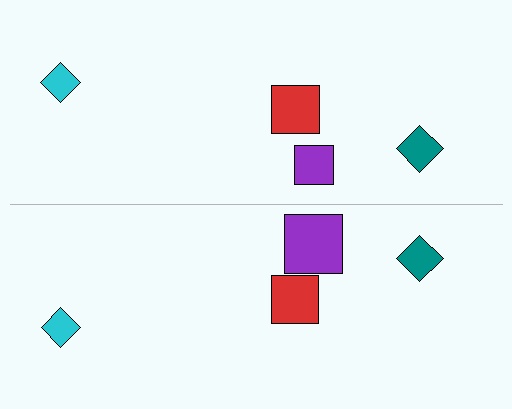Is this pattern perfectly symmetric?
No, the pattern is not perfectly symmetric. The purple square on the bottom side has a different size than its mirror counterpart.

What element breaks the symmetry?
The purple square on the bottom side has a different size than its mirror counterpart.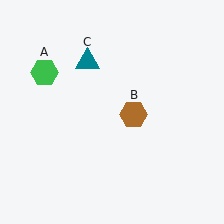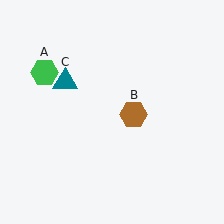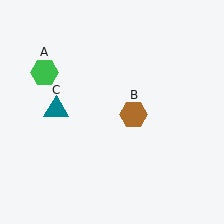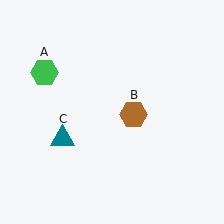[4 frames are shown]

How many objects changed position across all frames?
1 object changed position: teal triangle (object C).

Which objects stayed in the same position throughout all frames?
Green hexagon (object A) and brown hexagon (object B) remained stationary.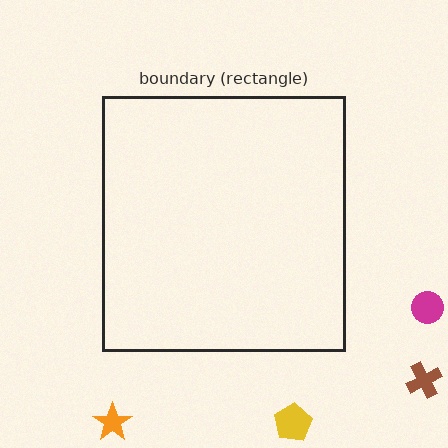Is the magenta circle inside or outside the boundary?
Outside.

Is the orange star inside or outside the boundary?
Outside.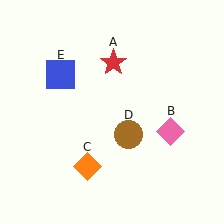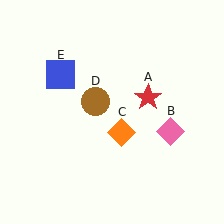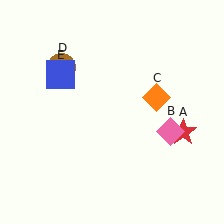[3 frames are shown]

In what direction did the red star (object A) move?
The red star (object A) moved down and to the right.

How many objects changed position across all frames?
3 objects changed position: red star (object A), orange diamond (object C), brown circle (object D).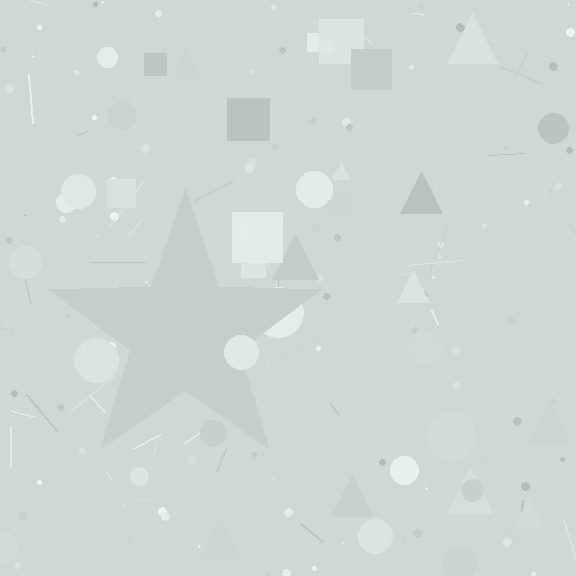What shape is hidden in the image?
A star is hidden in the image.